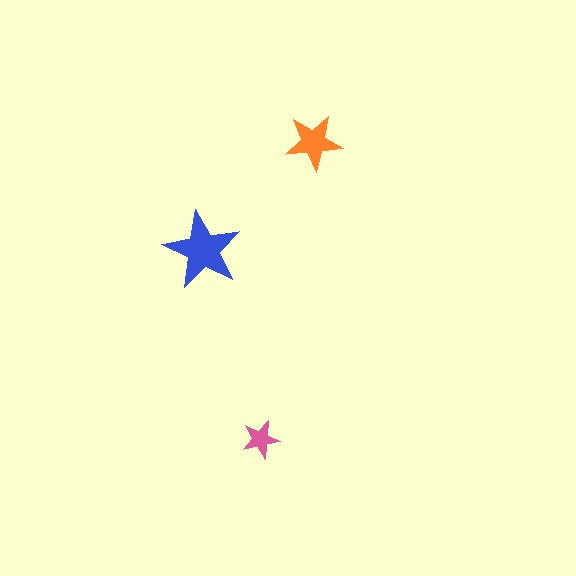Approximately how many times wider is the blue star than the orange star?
About 1.5 times wider.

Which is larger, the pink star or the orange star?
The orange one.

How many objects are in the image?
There are 3 objects in the image.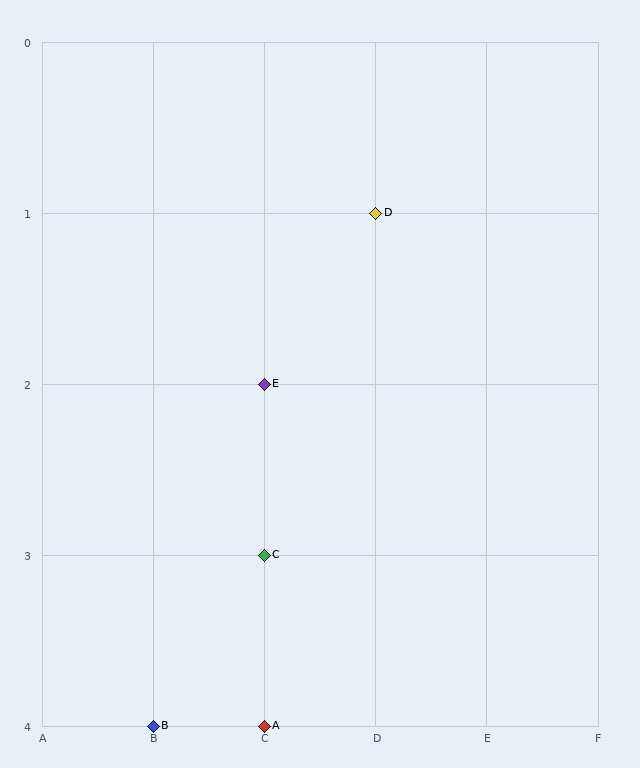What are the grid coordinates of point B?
Point B is at grid coordinates (B, 4).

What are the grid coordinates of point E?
Point E is at grid coordinates (C, 2).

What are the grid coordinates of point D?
Point D is at grid coordinates (D, 1).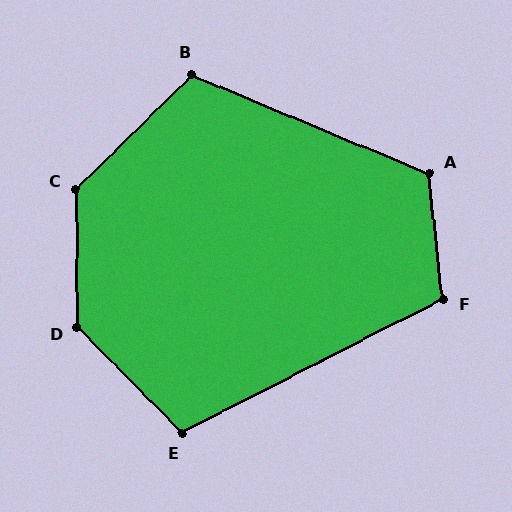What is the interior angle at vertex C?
Approximately 134 degrees (obtuse).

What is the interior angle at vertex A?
Approximately 119 degrees (obtuse).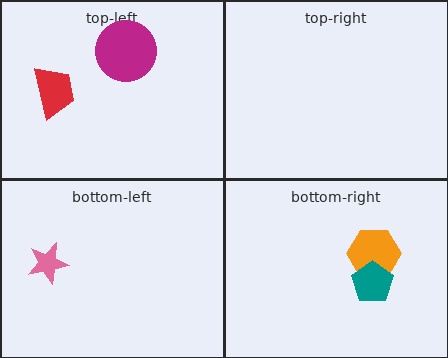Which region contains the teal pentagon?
The bottom-right region.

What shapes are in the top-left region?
The red trapezoid, the magenta circle.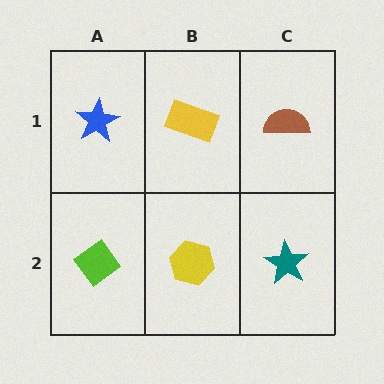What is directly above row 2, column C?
A brown semicircle.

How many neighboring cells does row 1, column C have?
2.